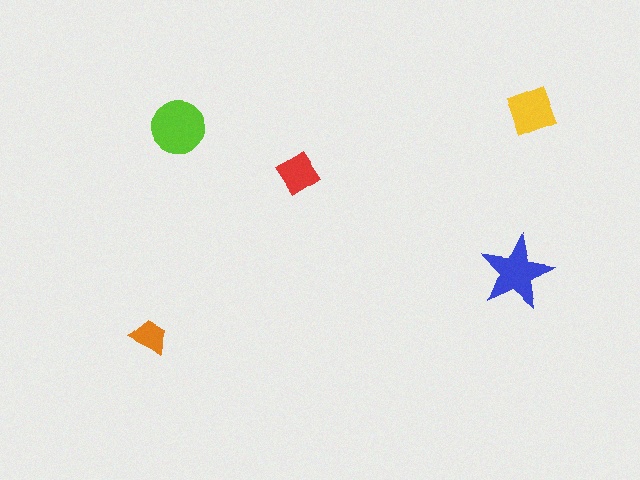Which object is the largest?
The lime circle.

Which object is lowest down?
The orange trapezoid is bottommost.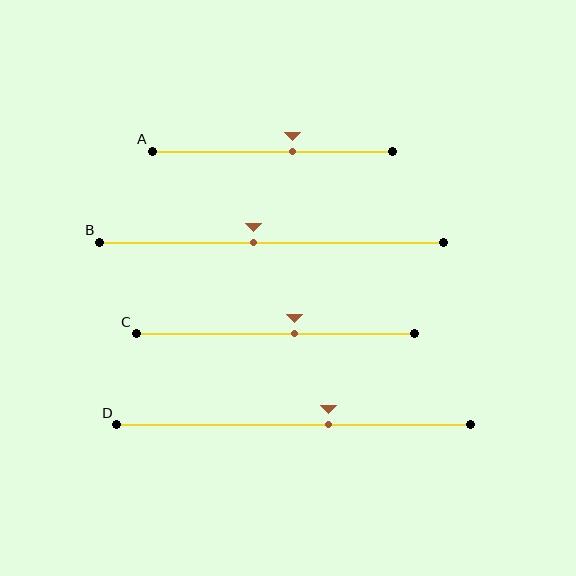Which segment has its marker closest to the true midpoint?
Segment B has its marker closest to the true midpoint.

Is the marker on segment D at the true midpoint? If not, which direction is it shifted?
No, the marker on segment D is shifted to the right by about 10% of the segment length.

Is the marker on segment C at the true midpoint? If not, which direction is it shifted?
No, the marker on segment C is shifted to the right by about 7% of the segment length.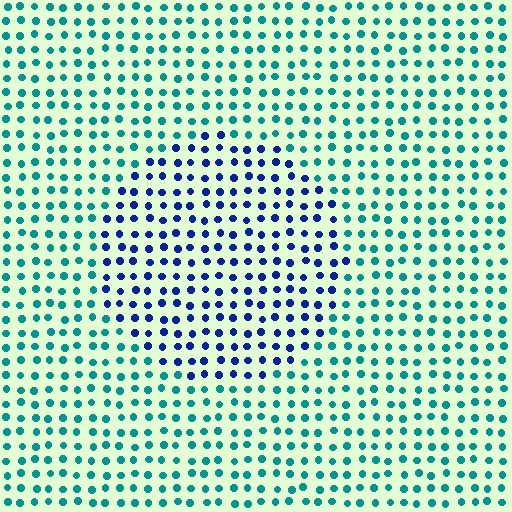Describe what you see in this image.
The image is filled with small teal elements in a uniform arrangement. A circle-shaped region is visible where the elements are tinted to a slightly different hue, forming a subtle color boundary.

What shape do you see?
I see a circle.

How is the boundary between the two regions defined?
The boundary is defined purely by a slight shift in hue (about 51 degrees). Spacing, size, and orientation are identical on both sides.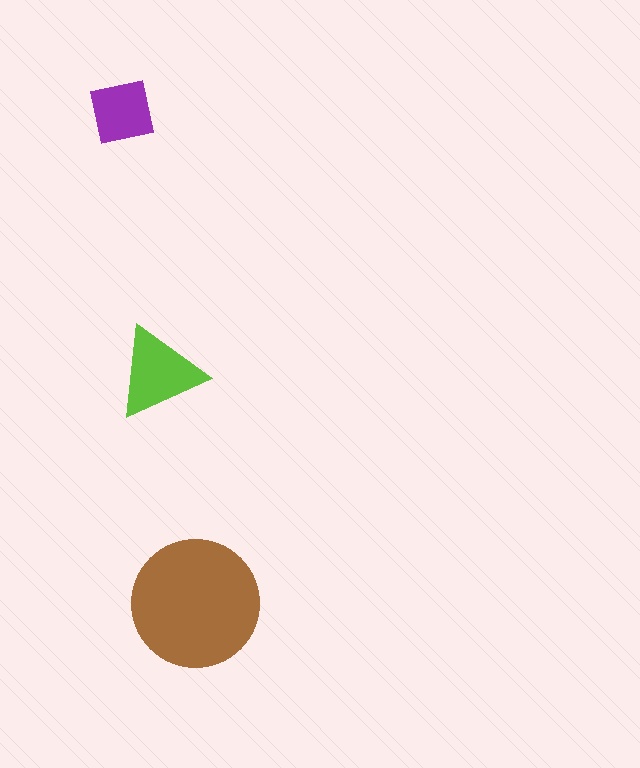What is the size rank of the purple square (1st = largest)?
3rd.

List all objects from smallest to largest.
The purple square, the lime triangle, the brown circle.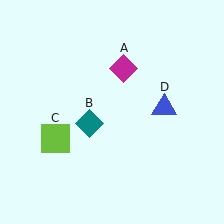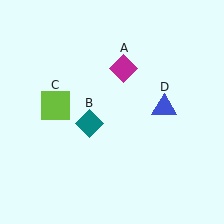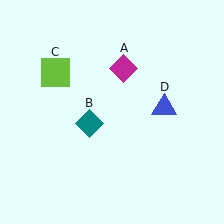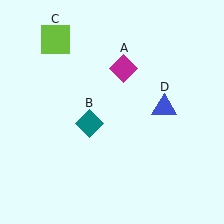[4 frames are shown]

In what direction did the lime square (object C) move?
The lime square (object C) moved up.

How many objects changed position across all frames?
1 object changed position: lime square (object C).